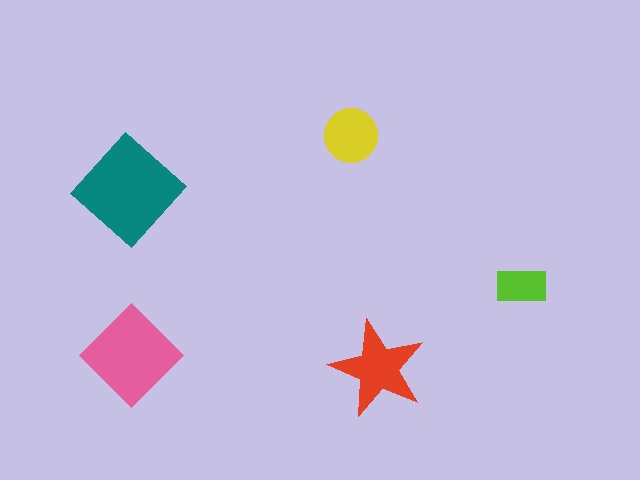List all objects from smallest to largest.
The lime rectangle, the yellow circle, the red star, the pink diamond, the teal diamond.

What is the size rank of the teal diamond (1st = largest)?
1st.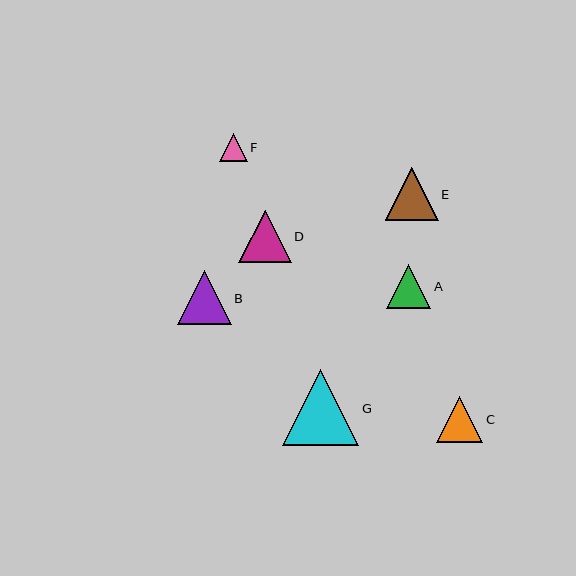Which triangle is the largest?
Triangle G is the largest with a size of approximately 76 pixels.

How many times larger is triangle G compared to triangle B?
Triangle G is approximately 1.4 times the size of triangle B.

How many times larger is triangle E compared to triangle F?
Triangle E is approximately 1.9 times the size of triangle F.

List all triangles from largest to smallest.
From largest to smallest: G, B, E, D, C, A, F.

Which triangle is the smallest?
Triangle F is the smallest with a size of approximately 28 pixels.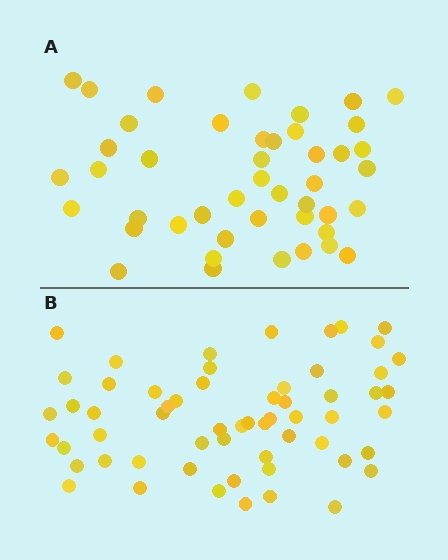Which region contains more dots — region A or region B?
Region B (the bottom region) has more dots.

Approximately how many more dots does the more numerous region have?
Region B has approximately 15 more dots than region A.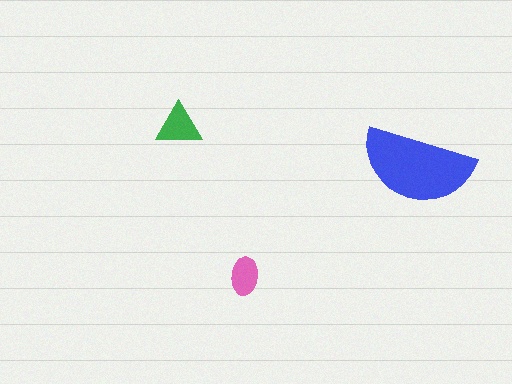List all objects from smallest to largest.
The pink ellipse, the green triangle, the blue semicircle.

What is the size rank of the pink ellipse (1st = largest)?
3rd.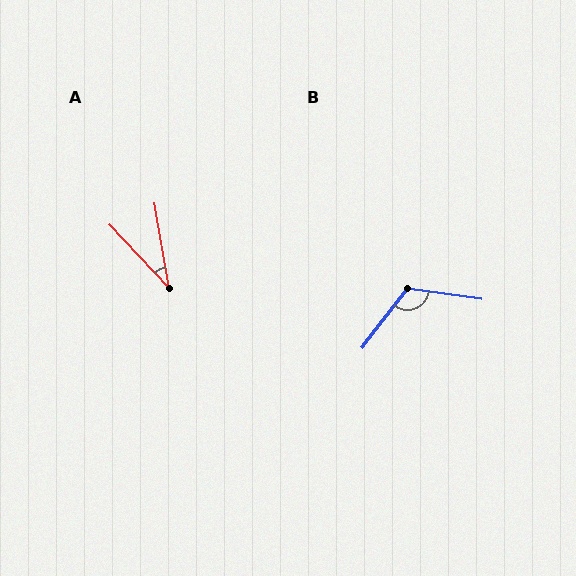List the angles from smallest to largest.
A (33°), B (120°).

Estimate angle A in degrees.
Approximately 33 degrees.